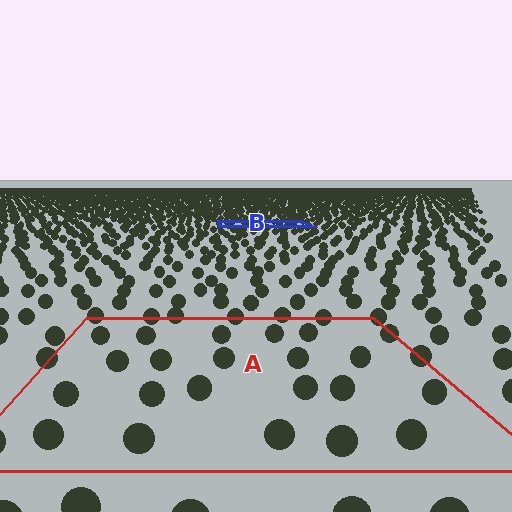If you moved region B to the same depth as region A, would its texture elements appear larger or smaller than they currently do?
They would appear larger. At a closer depth, the same texture elements are projected at a bigger on-screen size.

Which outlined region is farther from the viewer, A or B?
Region B is farther from the viewer — the texture elements inside it appear smaller and more densely packed.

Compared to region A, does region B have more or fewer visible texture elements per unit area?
Region B has more texture elements per unit area — they are packed more densely because it is farther away.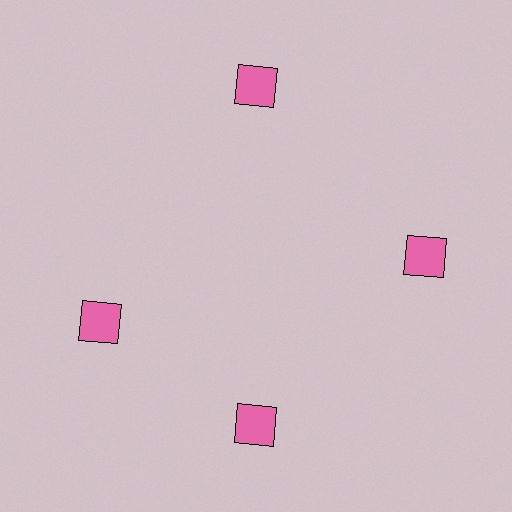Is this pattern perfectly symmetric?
No. The 4 pink squares are arranged in a ring, but one element near the 9 o'clock position is rotated out of alignment along the ring, breaking the 4-fold rotational symmetry.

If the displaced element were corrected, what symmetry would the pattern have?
It would have 4-fold rotational symmetry — the pattern would map onto itself every 90 degrees.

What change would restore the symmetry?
The symmetry would be restored by rotating it back into even spacing with its neighbors so that all 4 squares sit at equal angles and equal distance from the center.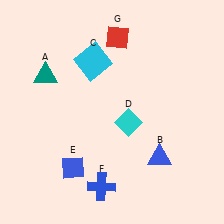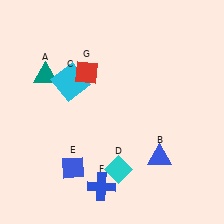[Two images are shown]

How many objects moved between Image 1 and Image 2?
3 objects moved between the two images.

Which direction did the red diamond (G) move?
The red diamond (G) moved down.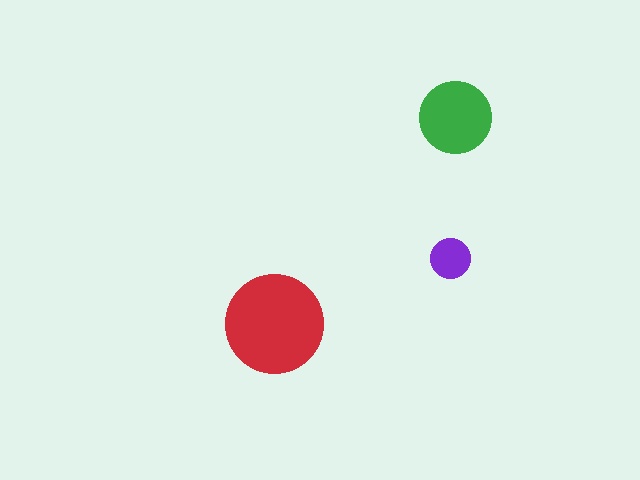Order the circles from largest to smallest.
the red one, the green one, the purple one.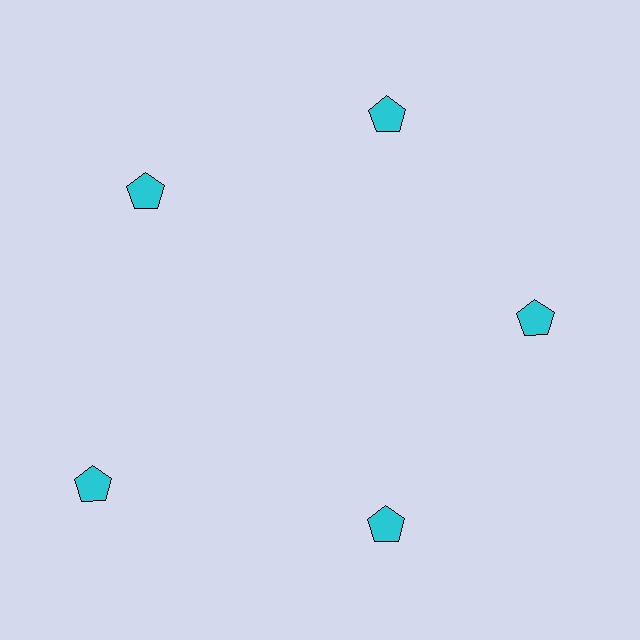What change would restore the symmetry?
The symmetry would be restored by moving it inward, back onto the ring so that all 5 pentagons sit at equal angles and equal distance from the center.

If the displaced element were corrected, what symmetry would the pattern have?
It would have 5-fold rotational symmetry — the pattern would map onto itself every 72 degrees.